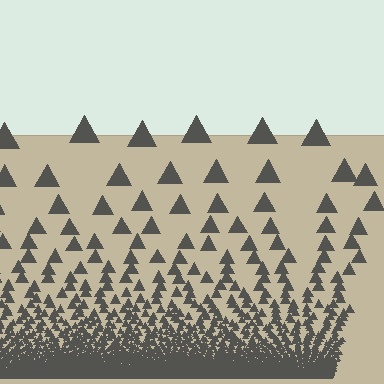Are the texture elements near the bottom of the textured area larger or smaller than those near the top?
Smaller. The gradient is inverted — elements near the bottom are smaller and denser.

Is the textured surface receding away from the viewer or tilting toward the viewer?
The surface appears to tilt toward the viewer. Texture elements get larger and sparser toward the top.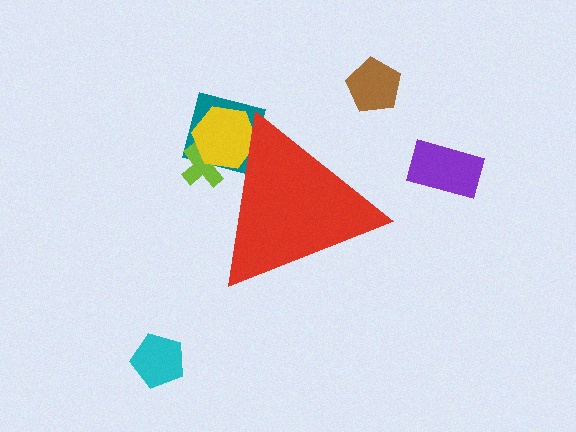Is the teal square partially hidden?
Yes, the teal square is partially hidden behind the red triangle.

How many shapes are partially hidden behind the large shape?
3 shapes are partially hidden.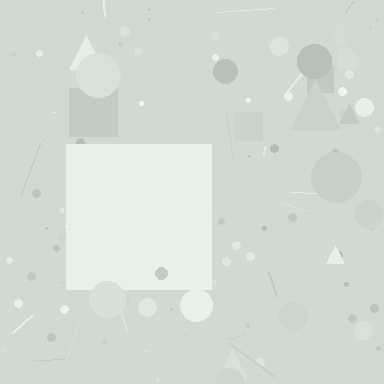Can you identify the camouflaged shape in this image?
The camouflaged shape is a square.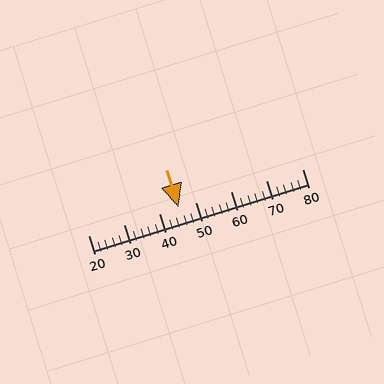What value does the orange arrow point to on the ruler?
The orange arrow points to approximately 45.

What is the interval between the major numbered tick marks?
The major tick marks are spaced 10 units apart.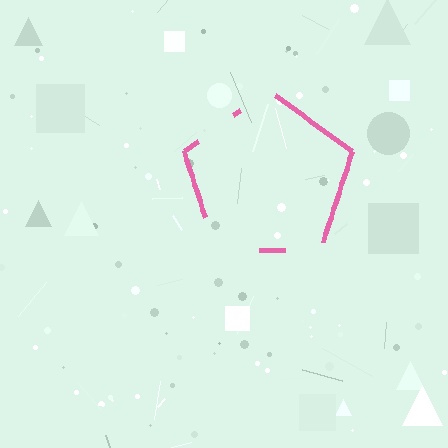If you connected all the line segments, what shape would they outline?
They would outline a pentagon.